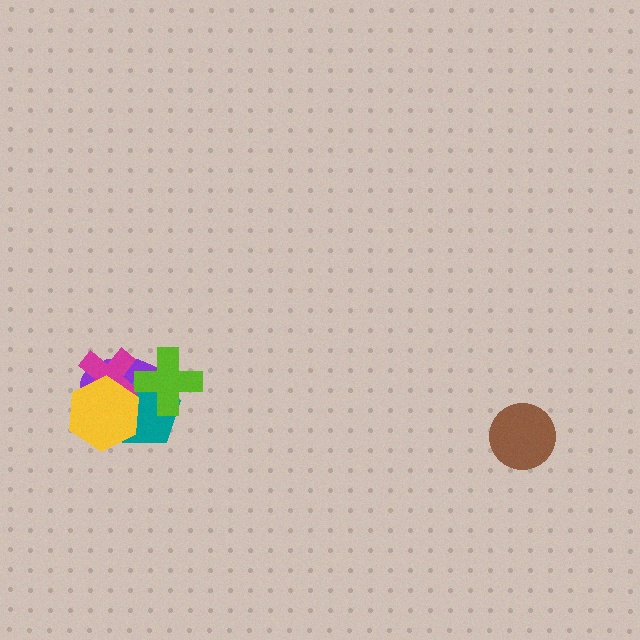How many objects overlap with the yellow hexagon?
3 objects overlap with the yellow hexagon.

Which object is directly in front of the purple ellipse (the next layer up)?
The teal pentagon is directly in front of the purple ellipse.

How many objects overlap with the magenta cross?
3 objects overlap with the magenta cross.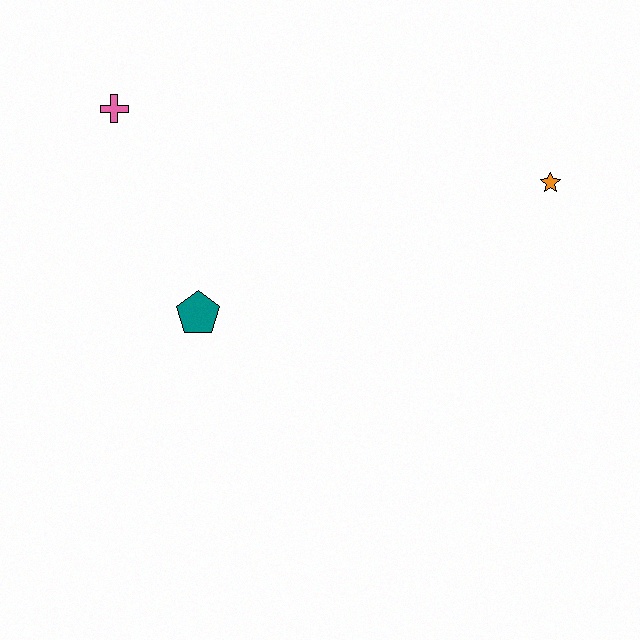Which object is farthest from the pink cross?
The orange star is farthest from the pink cross.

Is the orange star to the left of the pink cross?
No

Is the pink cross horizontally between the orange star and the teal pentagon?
No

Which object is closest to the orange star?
The teal pentagon is closest to the orange star.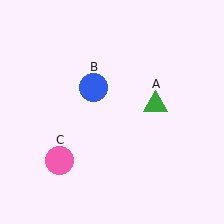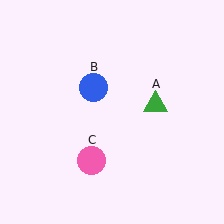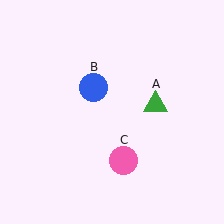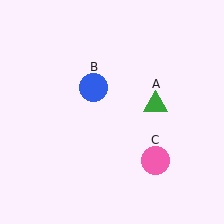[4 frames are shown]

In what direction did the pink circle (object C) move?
The pink circle (object C) moved right.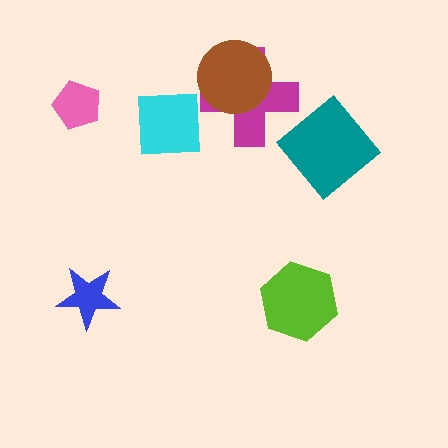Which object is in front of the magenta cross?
The brown circle is in front of the magenta cross.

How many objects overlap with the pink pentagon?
0 objects overlap with the pink pentagon.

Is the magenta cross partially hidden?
Yes, it is partially covered by another shape.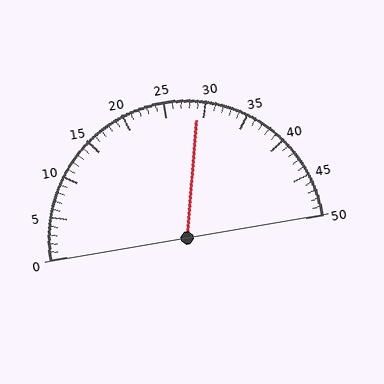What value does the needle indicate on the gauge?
The needle indicates approximately 29.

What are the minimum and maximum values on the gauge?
The gauge ranges from 0 to 50.